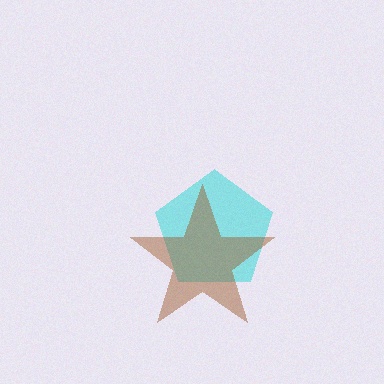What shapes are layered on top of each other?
The layered shapes are: a cyan pentagon, a brown star.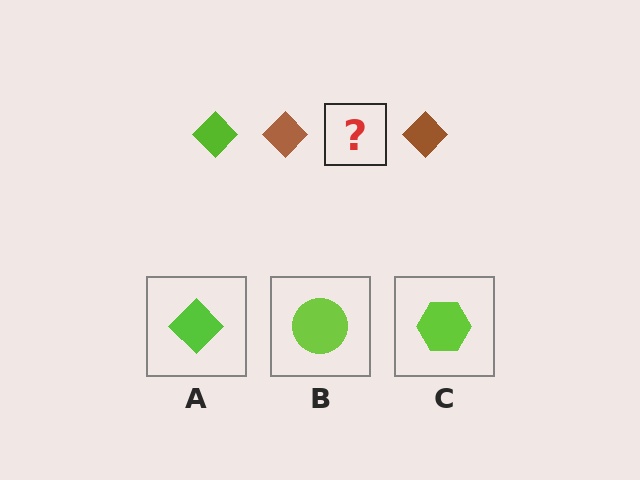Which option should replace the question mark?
Option A.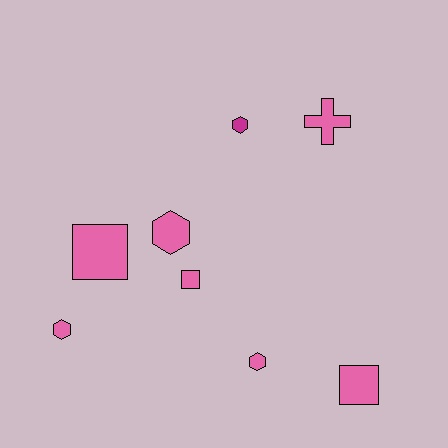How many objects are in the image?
There are 8 objects.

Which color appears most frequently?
Pink, with 7 objects.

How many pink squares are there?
There are 3 pink squares.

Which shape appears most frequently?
Hexagon, with 4 objects.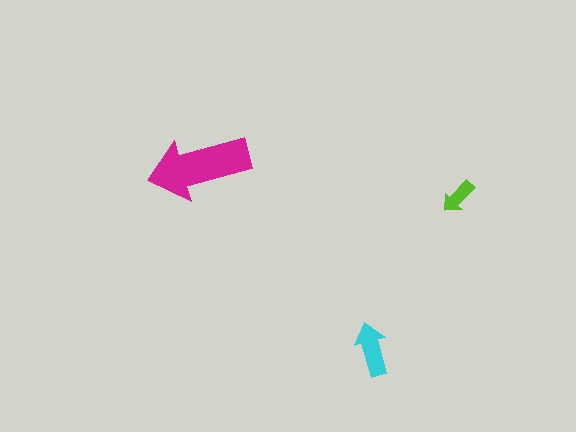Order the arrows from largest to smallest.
the magenta one, the cyan one, the lime one.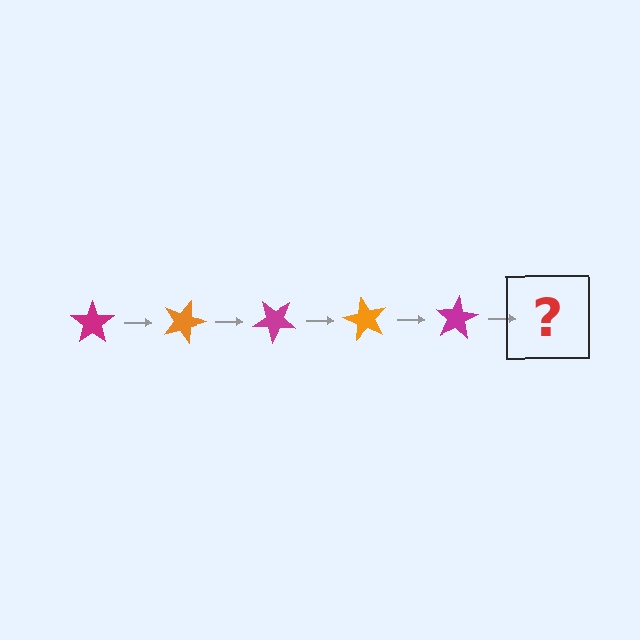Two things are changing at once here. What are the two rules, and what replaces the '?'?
The two rules are that it rotates 20 degrees each step and the color cycles through magenta and orange. The '?' should be an orange star, rotated 100 degrees from the start.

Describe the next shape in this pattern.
It should be an orange star, rotated 100 degrees from the start.